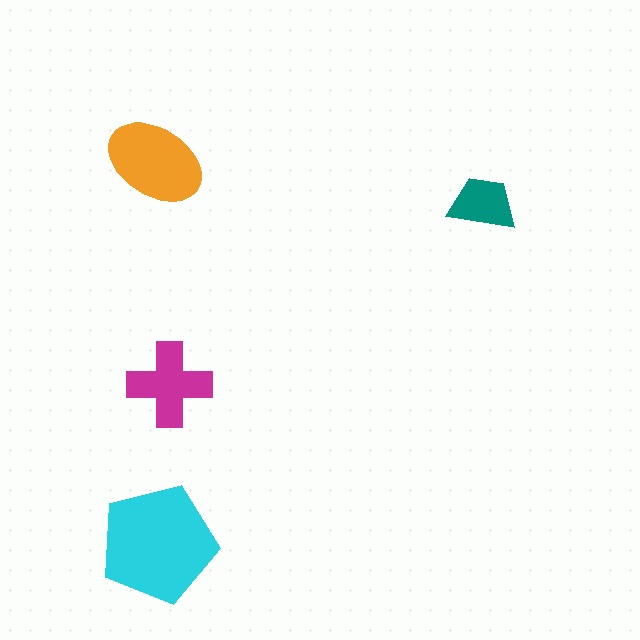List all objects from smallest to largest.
The teal trapezoid, the magenta cross, the orange ellipse, the cyan pentagon.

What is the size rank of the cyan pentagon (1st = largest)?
1st.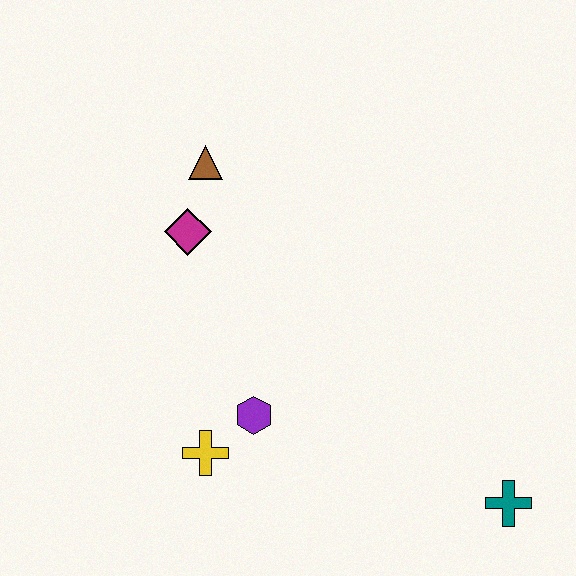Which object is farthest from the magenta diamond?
The teal cross is farthest from the magenta diamond.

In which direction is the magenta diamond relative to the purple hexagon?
The magenta diamond is above the purple hexagon.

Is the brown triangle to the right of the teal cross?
No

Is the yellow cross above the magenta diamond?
No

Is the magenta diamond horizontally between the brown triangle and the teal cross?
No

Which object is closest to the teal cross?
The purple hexagon is closest to the teal cross.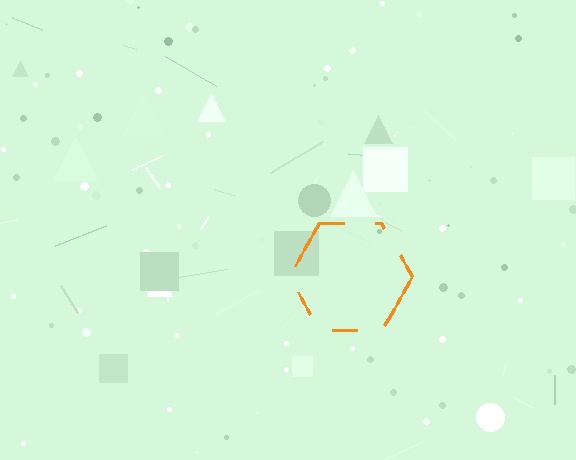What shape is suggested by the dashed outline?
The dashed outline suggests a hexagon.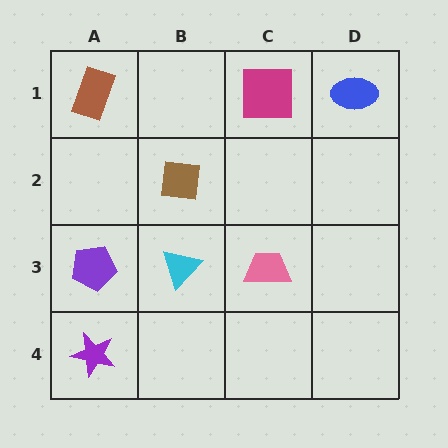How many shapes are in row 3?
3 shapes.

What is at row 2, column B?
A brown square.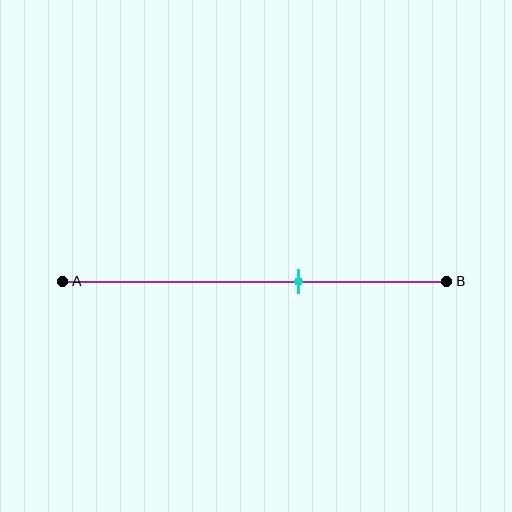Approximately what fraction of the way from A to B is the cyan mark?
The cyan mark is approximately 60% of the way from A to B.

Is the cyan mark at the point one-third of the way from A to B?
No, the mark is at about 60% from A, not at the 33% one-third point.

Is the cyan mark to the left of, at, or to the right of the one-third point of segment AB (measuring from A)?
The cyan mark is to the right of the one-third point of segment AB.